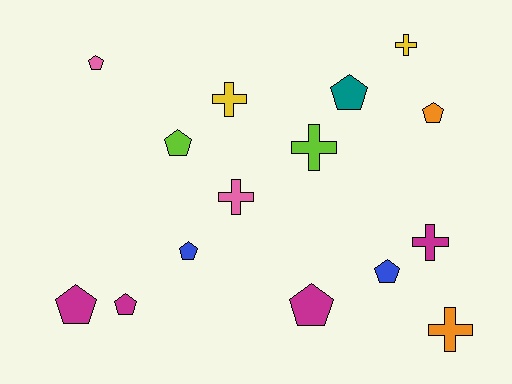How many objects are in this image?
There are 15 objects.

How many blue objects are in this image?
There are 2 blue objects.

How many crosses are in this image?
There are 6 crosses.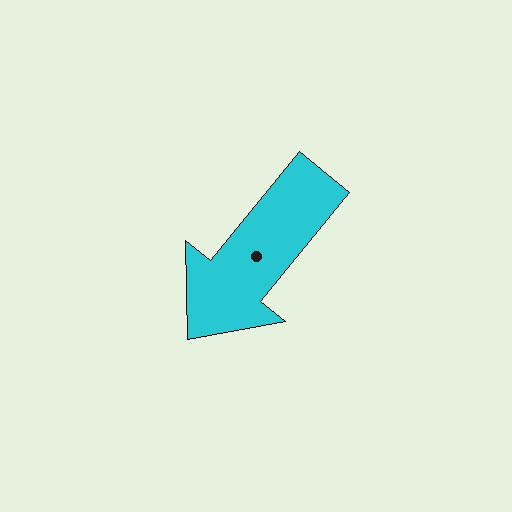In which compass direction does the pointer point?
Southwest.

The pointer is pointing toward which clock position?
Roughly 7 o'clock.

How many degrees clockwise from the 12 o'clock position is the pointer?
Approximately 219 degrees.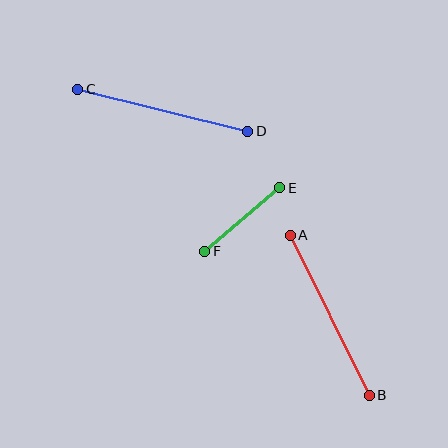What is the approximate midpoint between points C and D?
The midpoint is at approximately (163, 110) pixels.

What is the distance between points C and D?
The distance is approximately 175 pixels.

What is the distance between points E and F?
The distance is approximately 98 pixels.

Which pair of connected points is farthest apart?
Points A and B are farthest apart.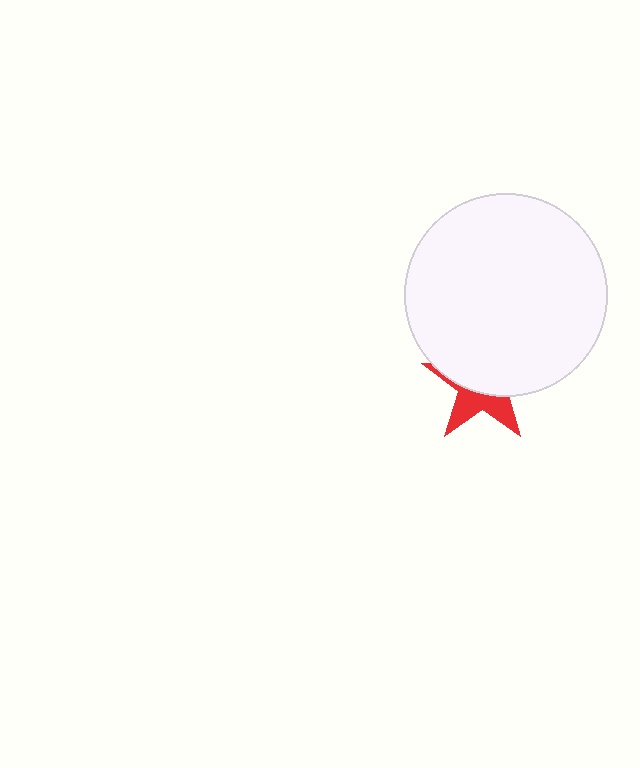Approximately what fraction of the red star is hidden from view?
Roughly 61% of the red star is hidden behind the white circle.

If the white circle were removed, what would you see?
You would see the complete red star.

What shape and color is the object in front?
The object in front is a white circle.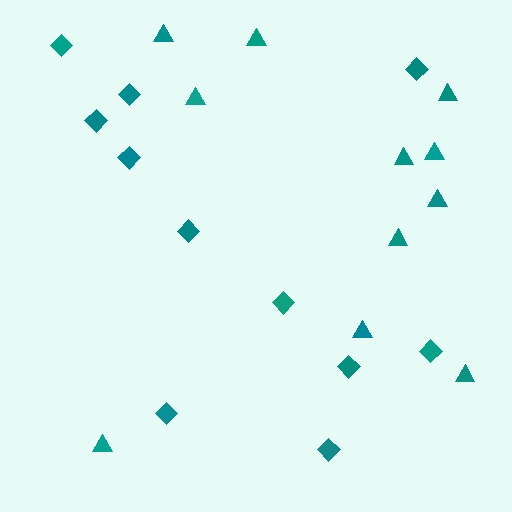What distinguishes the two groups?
There are 2 groups: one group of triangles (11) and one group of diamonds (11).